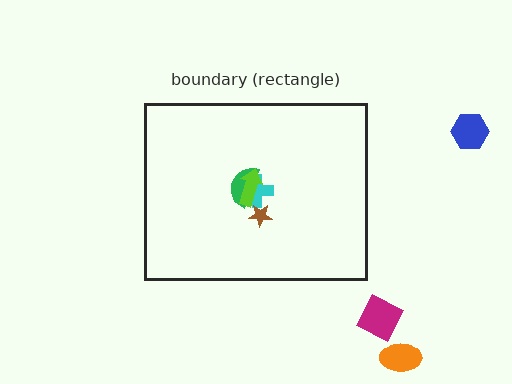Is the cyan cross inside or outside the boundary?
Inside.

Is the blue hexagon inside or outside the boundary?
Outside.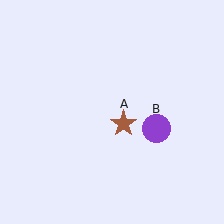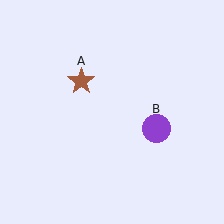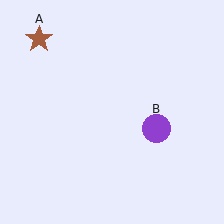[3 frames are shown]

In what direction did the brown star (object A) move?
The brown star (object A) moved up and to the left.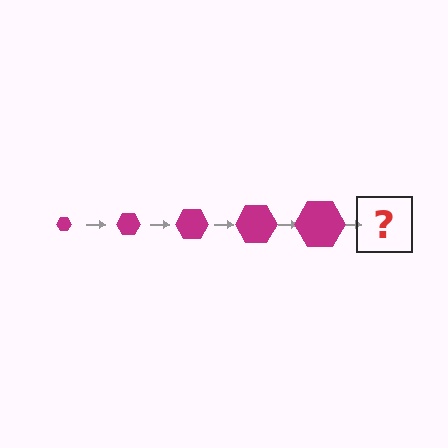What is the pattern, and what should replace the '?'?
The pattern is that the hexagon gets progressively larger each step. The '?' should be a magenta hexagon, larger than the previous one.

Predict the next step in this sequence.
The next step is a magenta hexagon, larger than the previous one.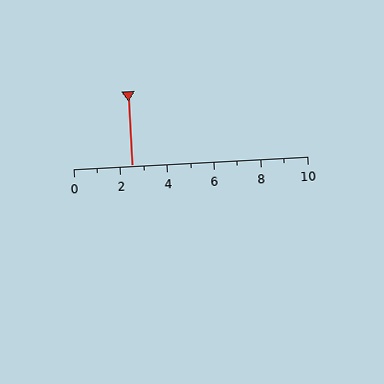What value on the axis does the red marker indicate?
The marker indicates approximately 2.5.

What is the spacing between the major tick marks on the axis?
The major ticks are spaced 2 apart.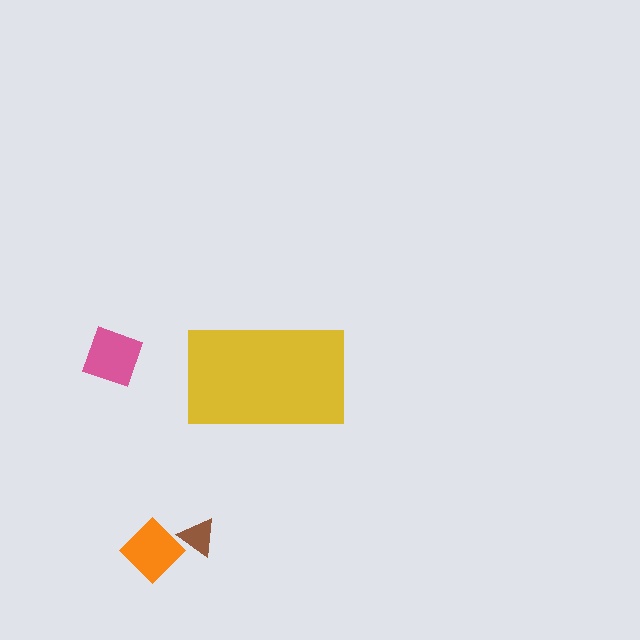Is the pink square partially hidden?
No, the pink square is fully visible.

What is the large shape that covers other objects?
A yellow rectangle.